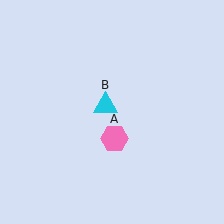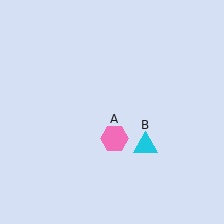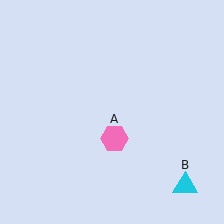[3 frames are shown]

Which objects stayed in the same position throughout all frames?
Pink hexagon (object A) remained stationary.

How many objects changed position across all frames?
1 object changed position: cyan triangle (object B).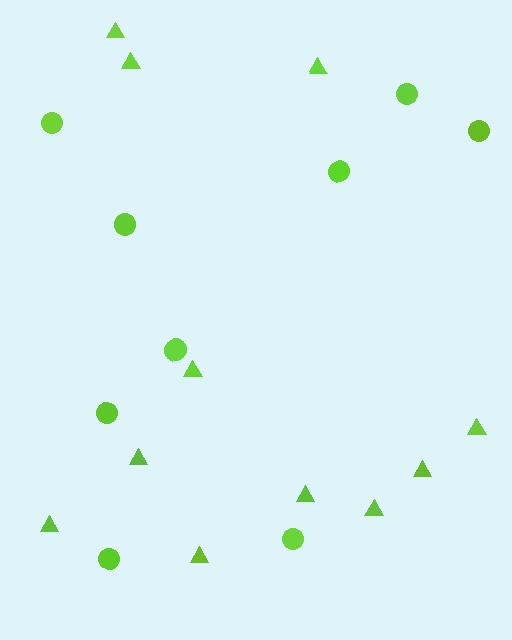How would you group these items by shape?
There are 2 groups: one group of circles (9) and one group of triangles (11).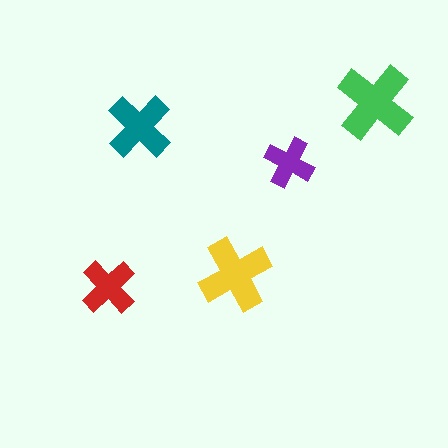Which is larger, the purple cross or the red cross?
The red one.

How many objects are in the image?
There are 5 objects in the image.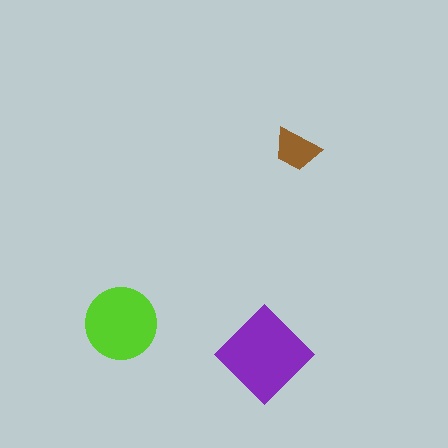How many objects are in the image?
There are 3 objects in the image.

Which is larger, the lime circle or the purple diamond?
The purple diamond.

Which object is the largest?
The purple diamond.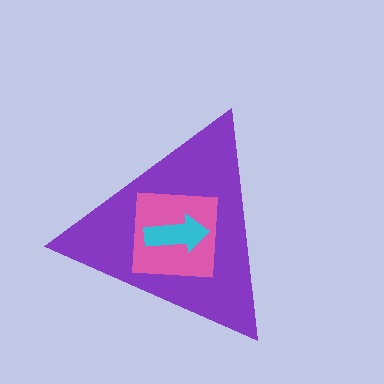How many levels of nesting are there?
3.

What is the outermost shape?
The purple triangle.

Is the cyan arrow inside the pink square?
Yes.